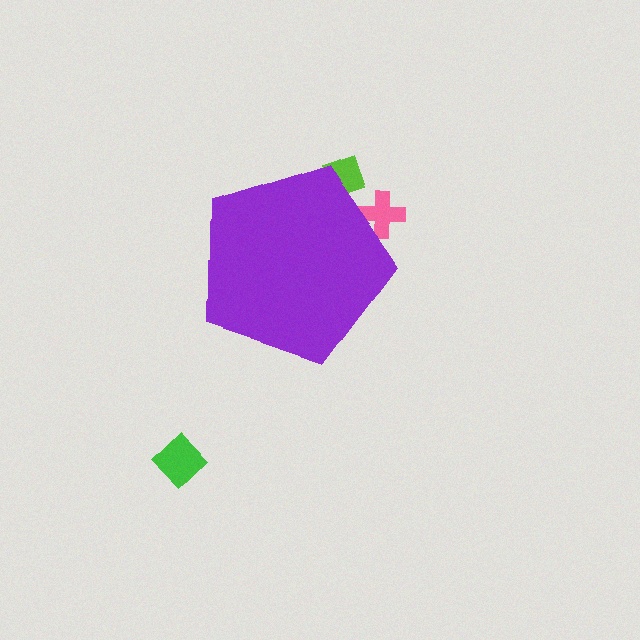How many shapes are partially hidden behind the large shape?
2 shapes are partially hidden.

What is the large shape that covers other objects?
A purple pentagon.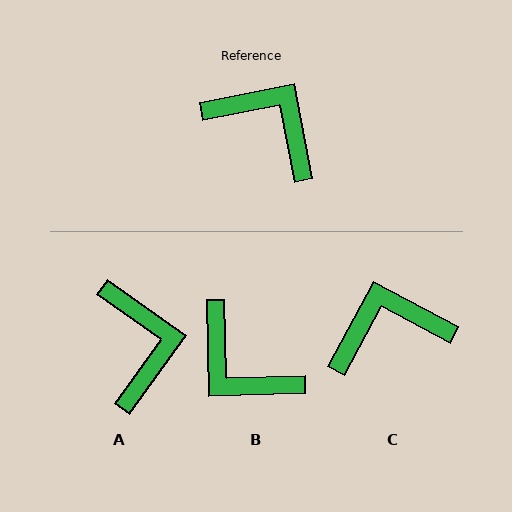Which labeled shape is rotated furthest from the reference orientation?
B, about 170 degrees away.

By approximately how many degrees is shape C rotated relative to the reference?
Approximately 51 degrees counter-clockwise.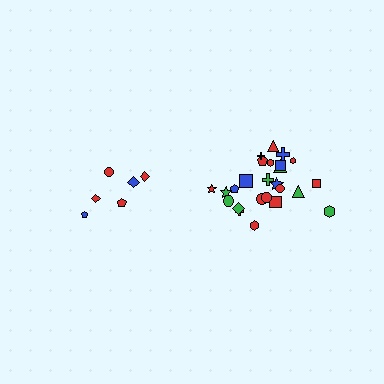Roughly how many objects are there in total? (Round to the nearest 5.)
Roughly 30 objects in total.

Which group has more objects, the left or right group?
The right group.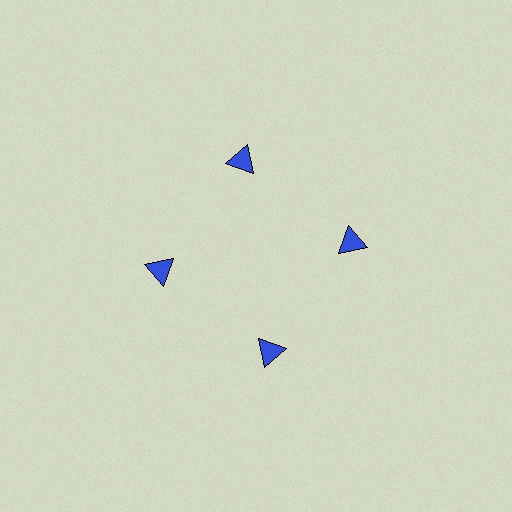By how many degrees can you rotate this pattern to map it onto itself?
The pattern maps onto itself every 90 degrees of rotation.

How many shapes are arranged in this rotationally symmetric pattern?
There are 4 shapes, arranged in 4 groups of 1.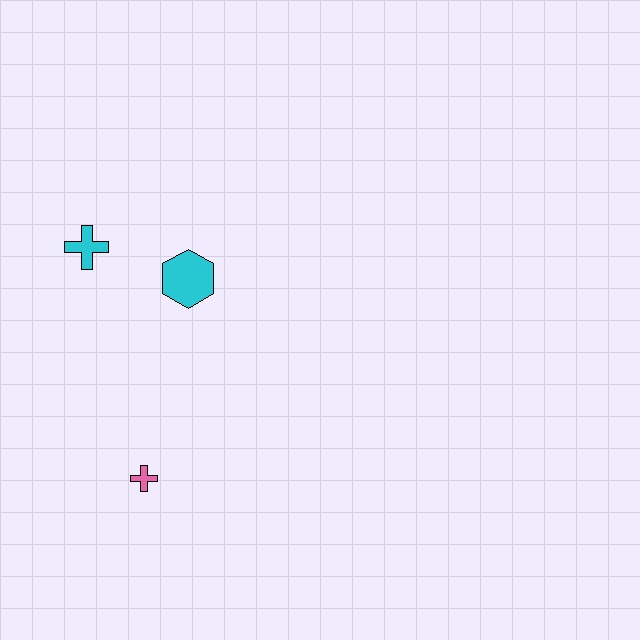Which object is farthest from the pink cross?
The cyan cross is farthest from the pink cross.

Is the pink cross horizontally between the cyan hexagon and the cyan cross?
Yes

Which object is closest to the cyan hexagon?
The cyan cross is closest to the cyan hexagon.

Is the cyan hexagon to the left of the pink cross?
No